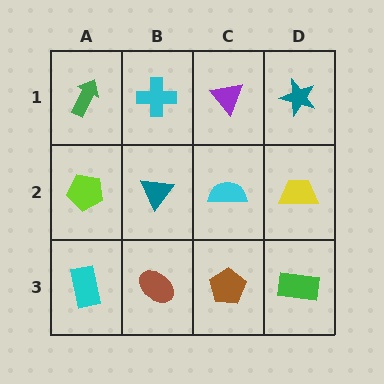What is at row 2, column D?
A yellow trapezoid.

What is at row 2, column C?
A cyan semicircle.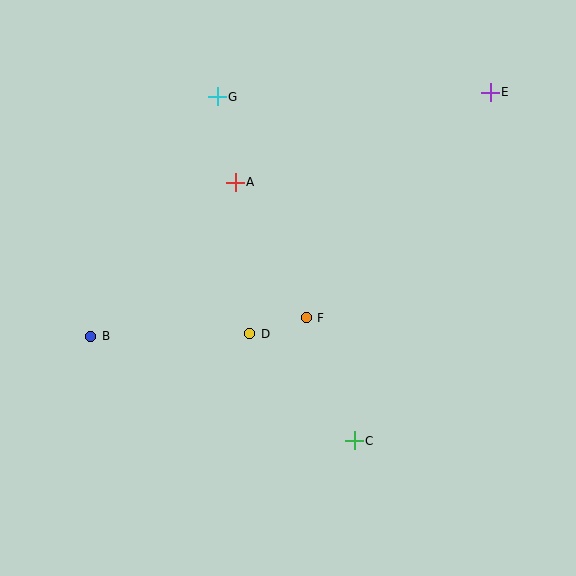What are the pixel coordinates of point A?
Point A is at (235, 182).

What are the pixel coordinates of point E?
Point E is at (490, 92).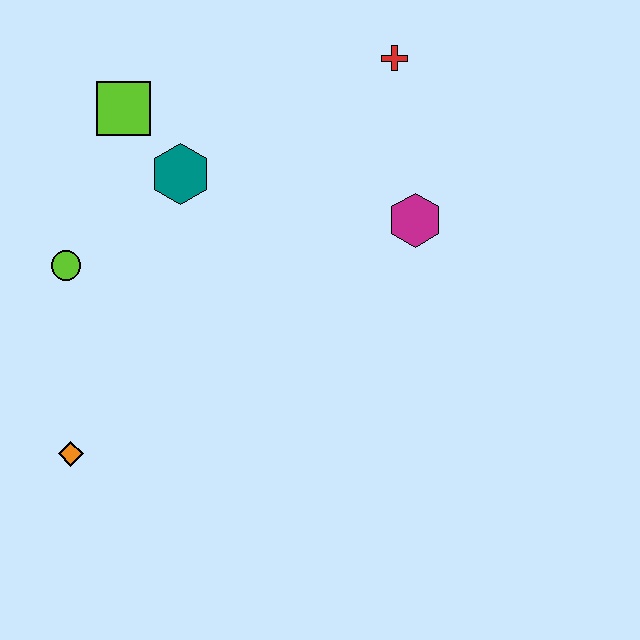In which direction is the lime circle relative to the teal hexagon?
The lime circle is to the left of the teal hexagon.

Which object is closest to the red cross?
The magenta hexagon is closest to the red cross.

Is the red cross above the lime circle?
Yes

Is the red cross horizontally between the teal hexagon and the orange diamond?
No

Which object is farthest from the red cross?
The orange diamond is farthest from the red cross.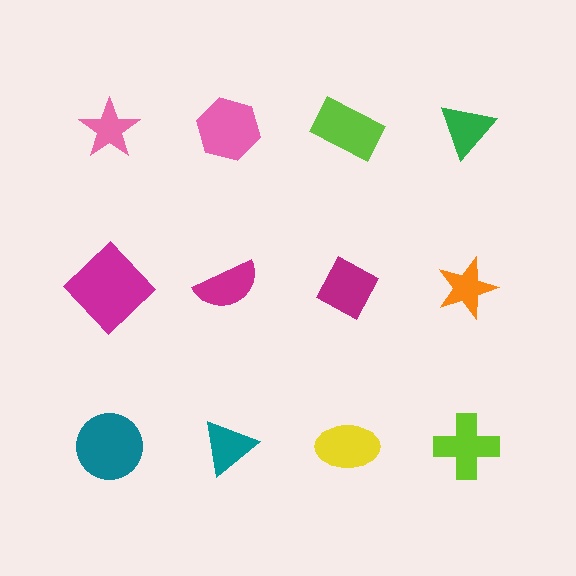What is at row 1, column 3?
A lime rectangle.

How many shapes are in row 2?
4 shapes.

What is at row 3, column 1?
A teal circle.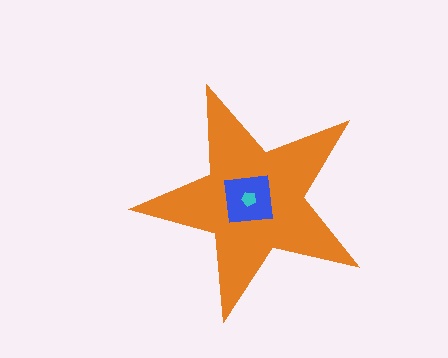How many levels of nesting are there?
3.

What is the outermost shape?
The orange star.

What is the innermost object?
The cyan pentagon.